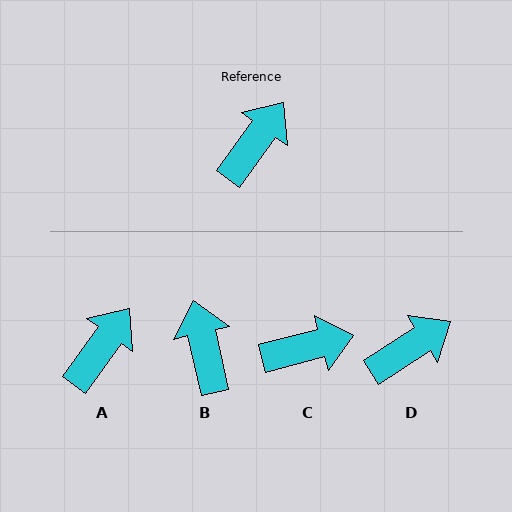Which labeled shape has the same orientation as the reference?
A.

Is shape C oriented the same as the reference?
No, it is off by about 40 degrees.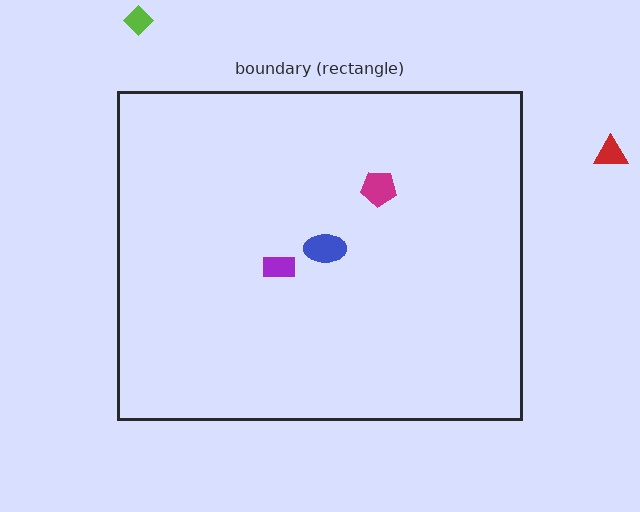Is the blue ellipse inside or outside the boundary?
Inside.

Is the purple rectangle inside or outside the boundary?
Inside.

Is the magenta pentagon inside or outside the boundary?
Inside.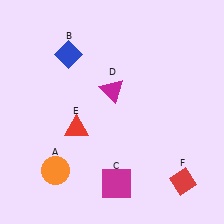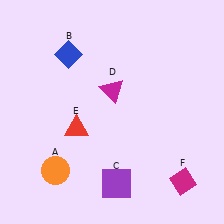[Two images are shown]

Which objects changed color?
C changed from magenta to purple. F changed from red to magenta.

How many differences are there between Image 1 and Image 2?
There are 2 differences between the two images.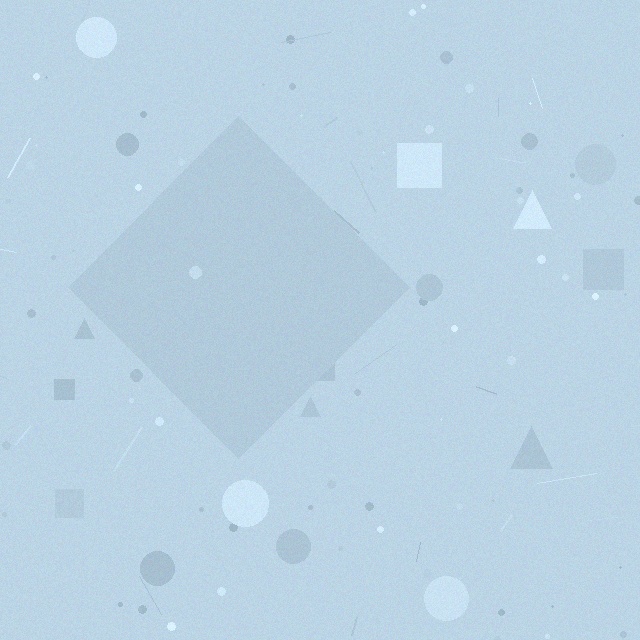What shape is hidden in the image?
A diamond is hidden in the image.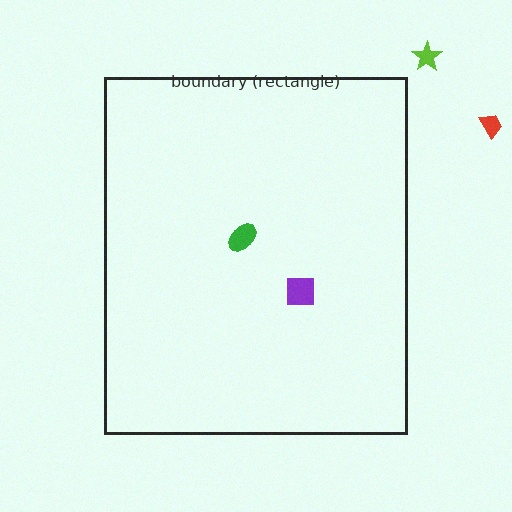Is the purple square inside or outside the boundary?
Inside.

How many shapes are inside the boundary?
2 inside, 2 outside.